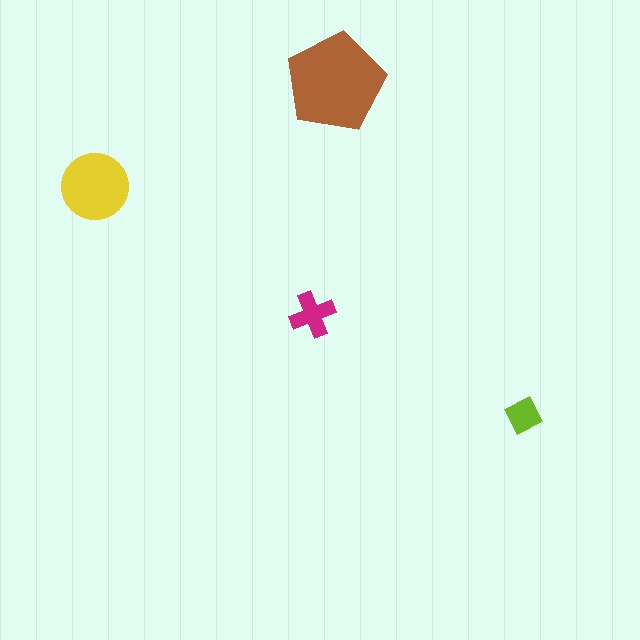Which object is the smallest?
The lime diamond.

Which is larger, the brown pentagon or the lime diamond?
The brown pentagon.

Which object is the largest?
The brown pentagon.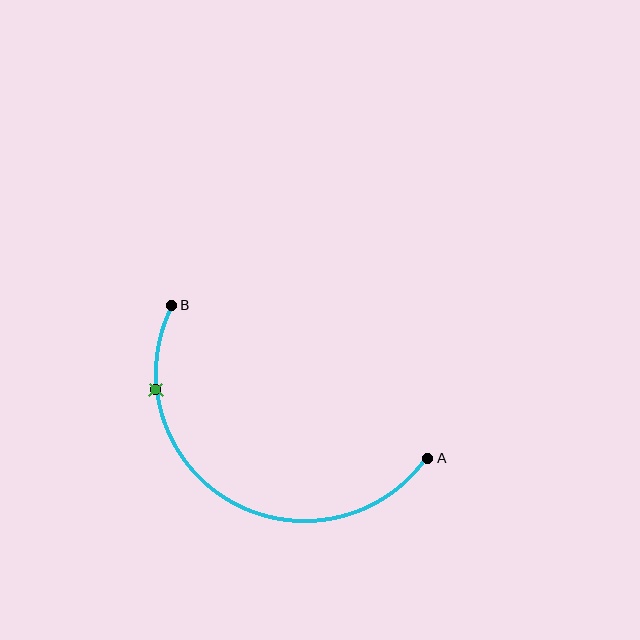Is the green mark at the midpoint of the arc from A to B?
No. The green mark lies on the arc but is closer to endpoint B. The arc midpoint would be at the point on the curve equidistant along the arc from both A and B.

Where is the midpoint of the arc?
The arc midpoint is the point on the curve farthest from the straight line joining A and B. It sits below that line.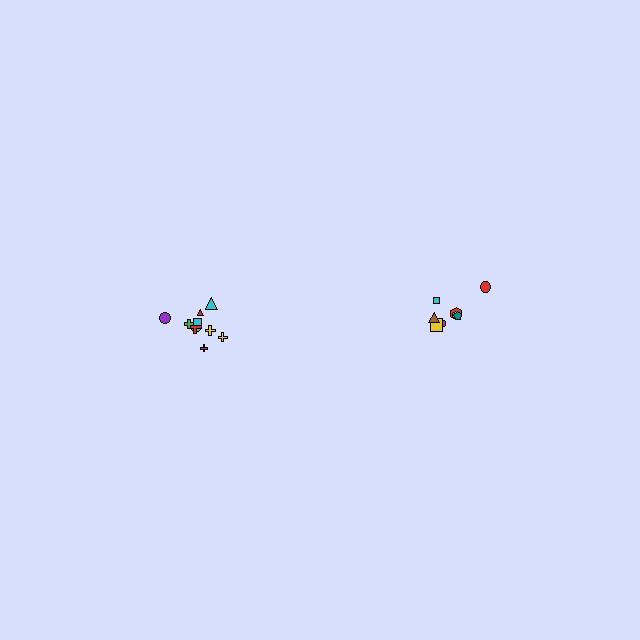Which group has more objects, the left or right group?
The left group.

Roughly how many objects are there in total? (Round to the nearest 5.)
Roughly 20 objects in total.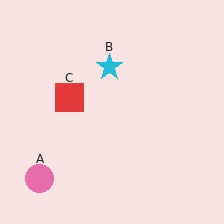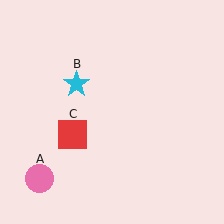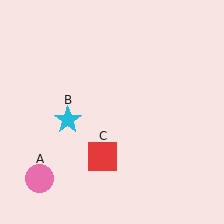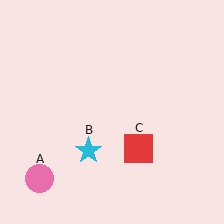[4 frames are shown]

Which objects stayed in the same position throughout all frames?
Pink circle (object A) remained stationary.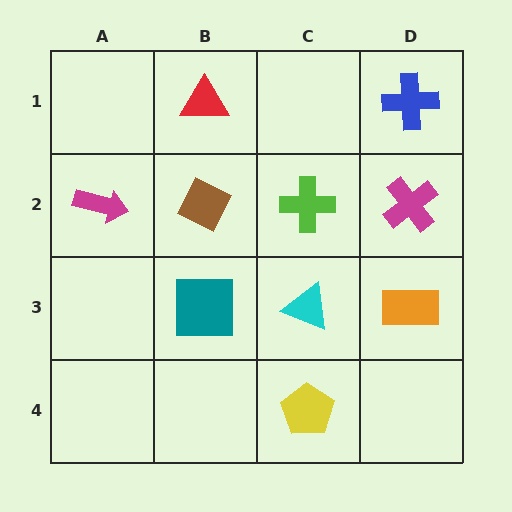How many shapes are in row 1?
2 shapes.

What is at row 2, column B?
A brown diamond.